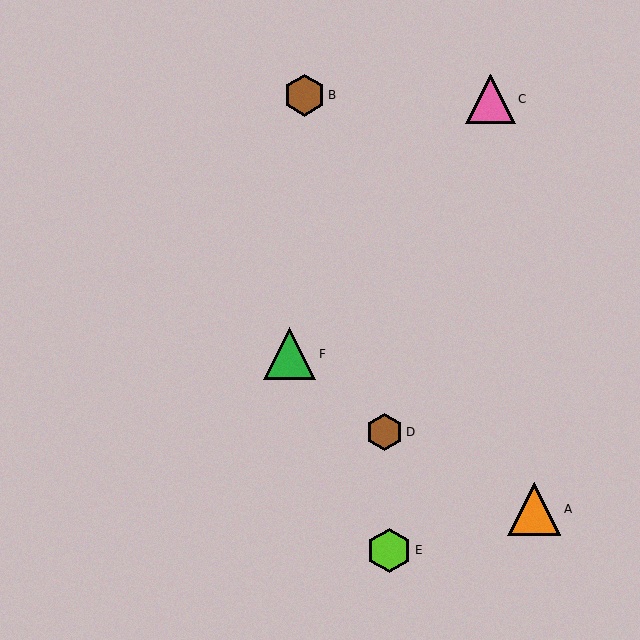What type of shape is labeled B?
Shape B is a brown hexagon.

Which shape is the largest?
The orange triangle (labeled A) is the largest.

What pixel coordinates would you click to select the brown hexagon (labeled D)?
Click at (385, 432) to select the brown hexagon D.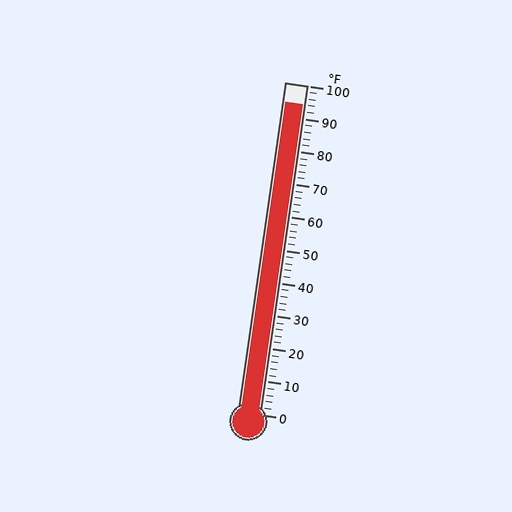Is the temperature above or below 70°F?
The temperature is above 70°F.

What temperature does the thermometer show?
The thermometer shows approximately 94°F.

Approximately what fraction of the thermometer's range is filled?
The thermometer is filled to approximately 95% of its range.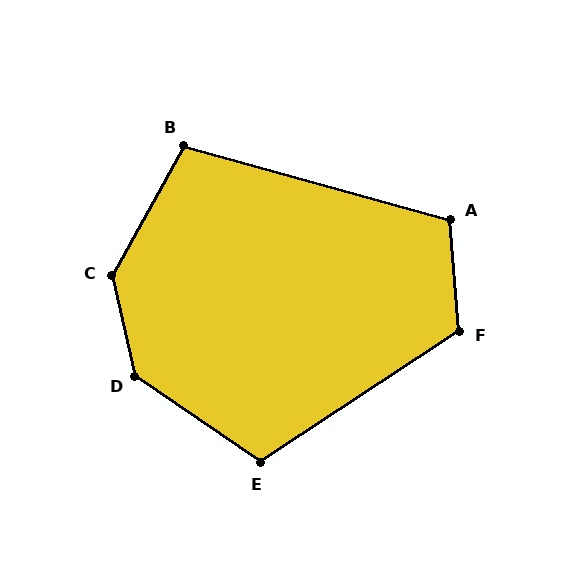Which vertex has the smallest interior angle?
B, at approximately 103 degrees.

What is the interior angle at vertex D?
Approximately 138 degrees (obtuse).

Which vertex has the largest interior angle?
C, at approximately 138 degrees.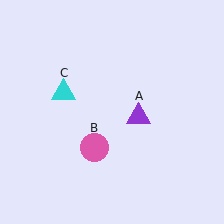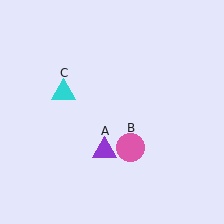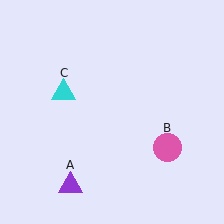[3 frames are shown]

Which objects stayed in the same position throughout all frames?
Cyan triangle (object C) remained stationary.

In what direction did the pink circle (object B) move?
The pink circle (object B) moved right.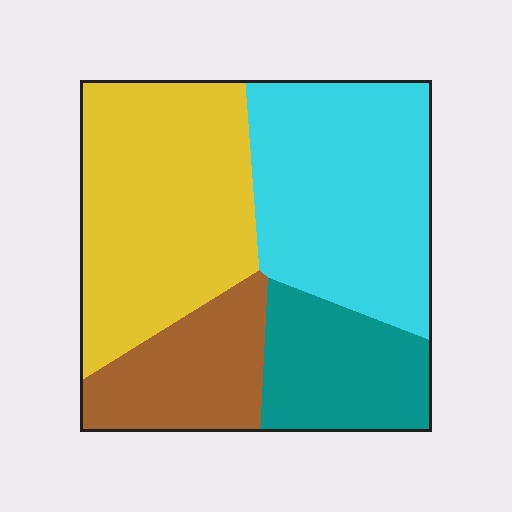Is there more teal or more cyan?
Cyan.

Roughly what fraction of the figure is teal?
Teal takes up between a sixth and a third of the figure.